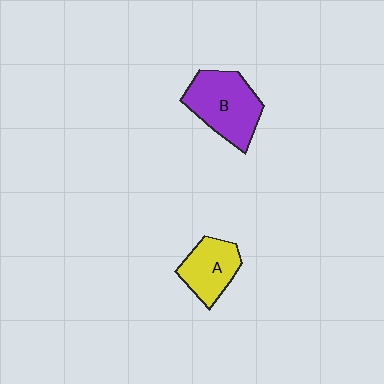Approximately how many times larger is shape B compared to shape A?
Approximately 1.5 times.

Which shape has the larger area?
Shape B (purple).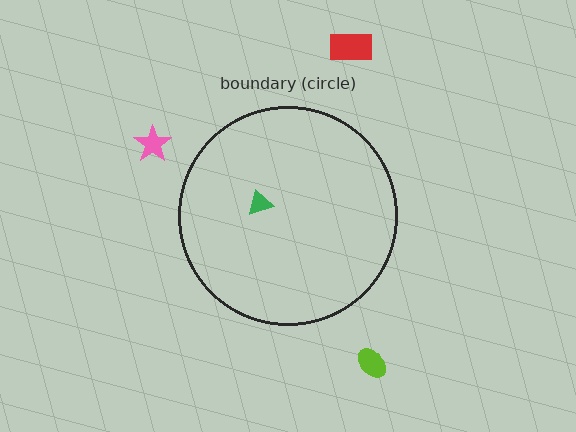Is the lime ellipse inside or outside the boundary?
Outside.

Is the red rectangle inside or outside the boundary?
Outside.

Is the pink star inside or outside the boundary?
Outside.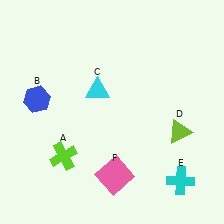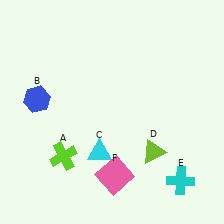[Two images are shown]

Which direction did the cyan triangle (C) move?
The cyan triangle (C) moved down.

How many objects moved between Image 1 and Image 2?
2 objects moved between the two images.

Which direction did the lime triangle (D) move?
The lime triangle (D) moved left.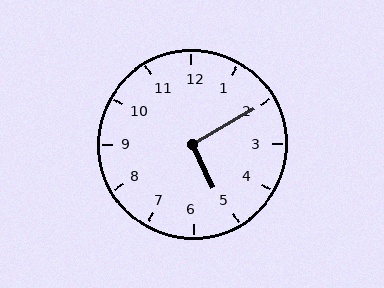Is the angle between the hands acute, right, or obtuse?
It is right.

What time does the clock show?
5:10.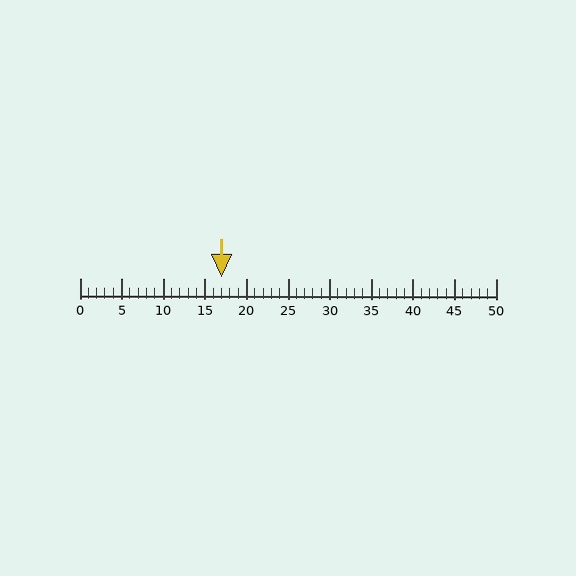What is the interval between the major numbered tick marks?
The major tick marks are spaced 5 units apart.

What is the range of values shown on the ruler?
The ruler shows values from 0 to 50.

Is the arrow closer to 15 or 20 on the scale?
The arrow is closer to 15.